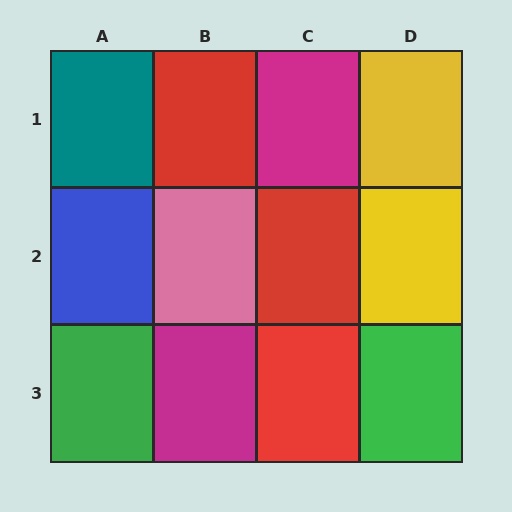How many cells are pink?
1 cell is pink.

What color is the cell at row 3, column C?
Red.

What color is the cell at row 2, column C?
Red.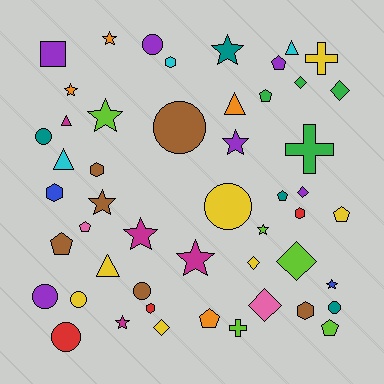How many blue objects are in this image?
There are 2 blue objects.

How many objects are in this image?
There are 50 objects.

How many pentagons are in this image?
There are 8 pentagons.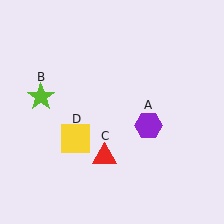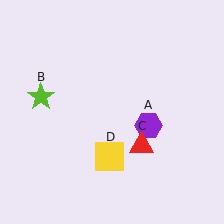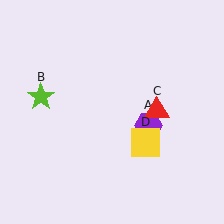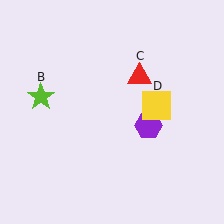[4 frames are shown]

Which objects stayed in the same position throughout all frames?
Purple hexagon (object A) and lime star (object B) remained stationary.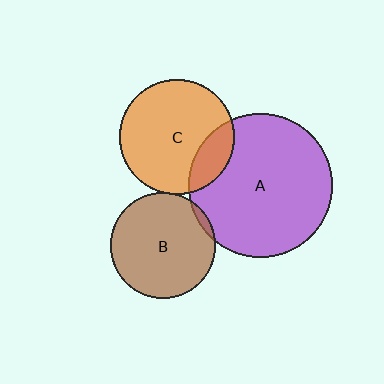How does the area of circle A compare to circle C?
Approximately 1.6 times.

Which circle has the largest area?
Circle A (purple).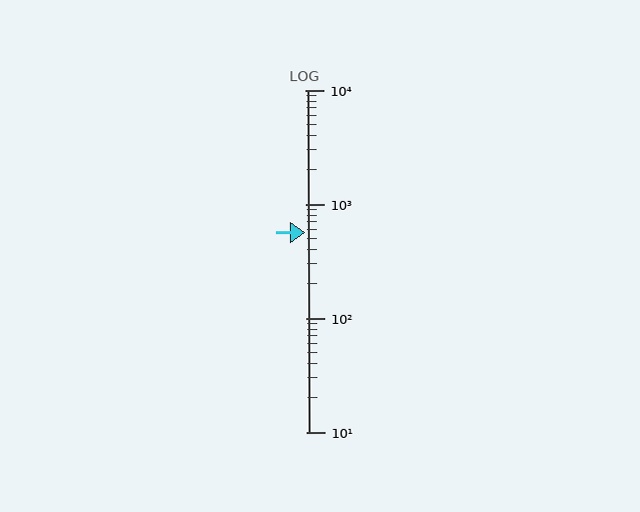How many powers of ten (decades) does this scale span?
The scale spans 3 decades, from 10 to 10000.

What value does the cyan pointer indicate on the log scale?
The pointer indicates approximately 560.